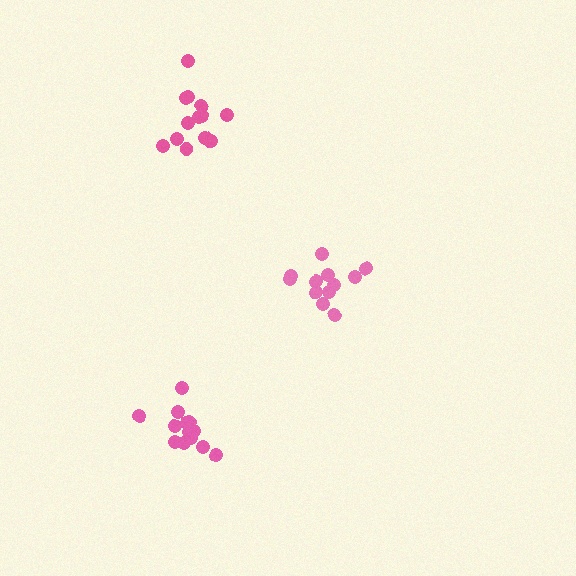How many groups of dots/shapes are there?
There are 3 groups.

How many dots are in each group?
Group 1: 12 dots, Group 2: 13 dots, Group 3: 13 dots (38 total).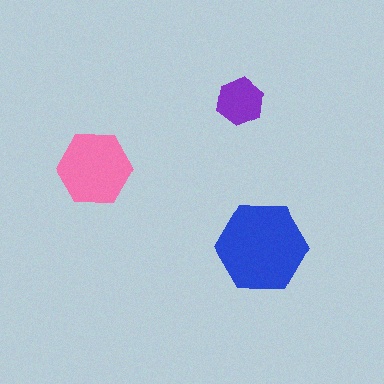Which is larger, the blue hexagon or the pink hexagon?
The blue one.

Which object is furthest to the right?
The blue hexagon is rightmost.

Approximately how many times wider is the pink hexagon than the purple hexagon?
About 1.5 times wider.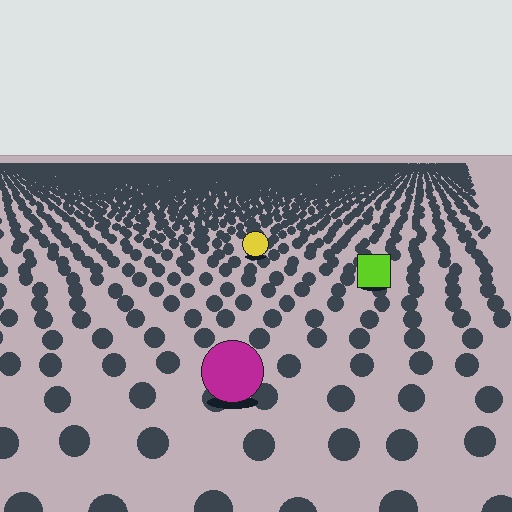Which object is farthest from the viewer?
The yellow circle is farthest from the viewer. It appears smaller and the ground texture around it is denser.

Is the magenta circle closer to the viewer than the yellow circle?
Yes. The magenta circle is closer — you can tell from the texture gradient: the ground texture is coarser near it.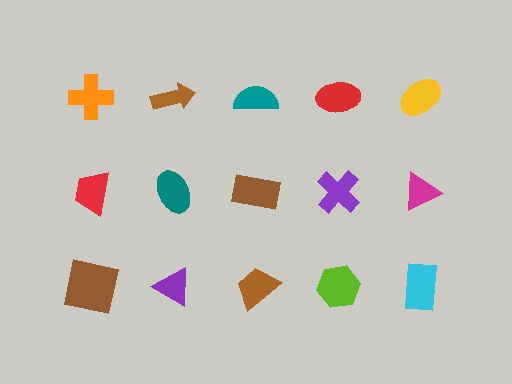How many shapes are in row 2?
5 shapes.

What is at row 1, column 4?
A red ellipse.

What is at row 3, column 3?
A brown trapezoid.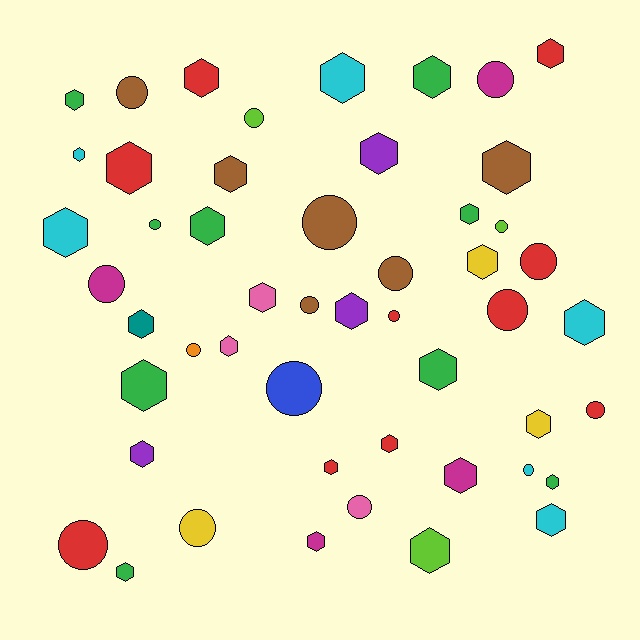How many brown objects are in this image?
There are 6 brown objects.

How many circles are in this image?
There are 19 circles.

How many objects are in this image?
There are 50 objects.